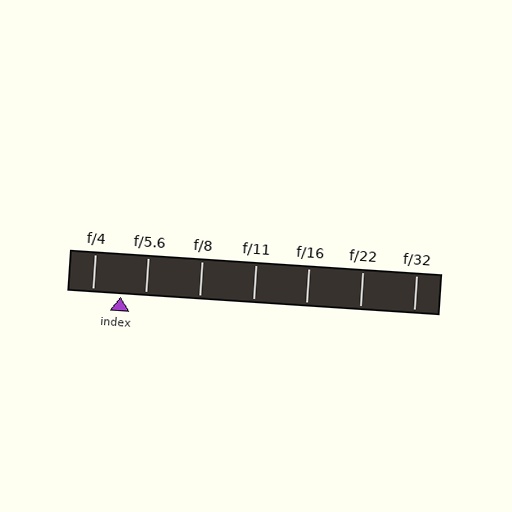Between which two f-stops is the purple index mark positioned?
The index mark is between f/4 and f/5.6.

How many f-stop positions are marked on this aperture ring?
There are 7 f-stop positions marked.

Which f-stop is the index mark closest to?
The index mark is closest to f/5.6.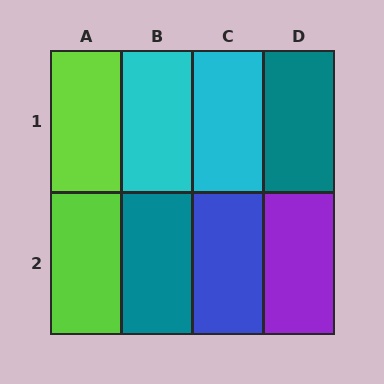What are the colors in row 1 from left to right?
Lime, cyan, cyan, teal.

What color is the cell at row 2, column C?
Blue.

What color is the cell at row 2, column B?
Teal.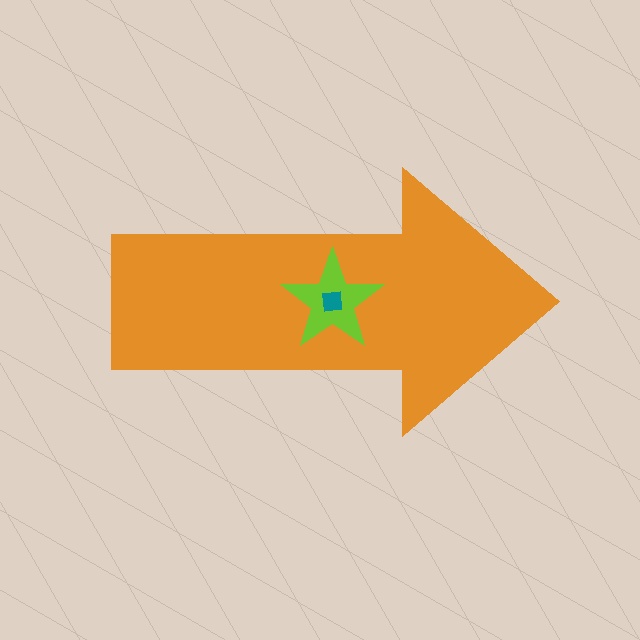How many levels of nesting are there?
3.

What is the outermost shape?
The orange arrow.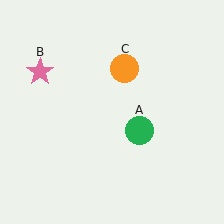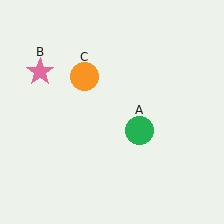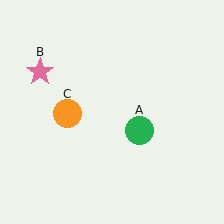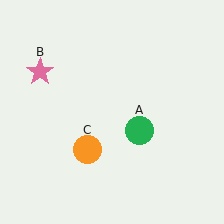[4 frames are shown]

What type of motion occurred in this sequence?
The orange circle (object C) rotated counterclockwise around the center of the scene.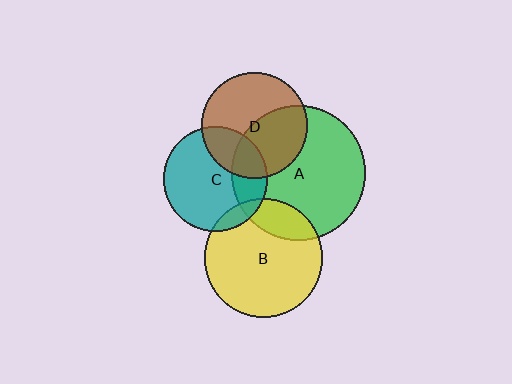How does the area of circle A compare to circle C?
Approximately 1.6 times.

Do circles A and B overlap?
Yes.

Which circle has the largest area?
Circle A (green).